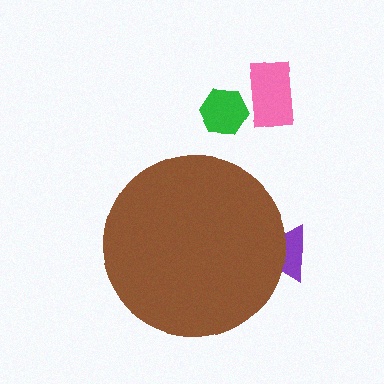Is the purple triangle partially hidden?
Yes, the purple triangle is partially hidden behind the brown circle.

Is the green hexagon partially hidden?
No, the green hexagon is fully visible.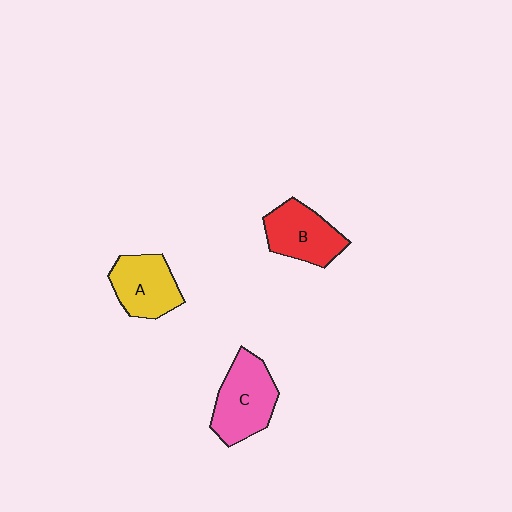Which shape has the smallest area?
Shape A (yellow).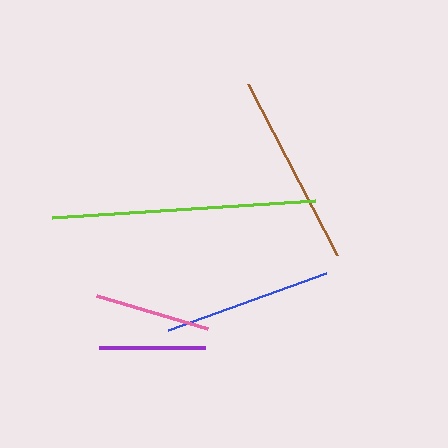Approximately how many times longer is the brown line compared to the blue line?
The brown line is approximately 1.2 times the length of the blue line.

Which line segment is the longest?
The lime line is the longest at approximately 263 pixels.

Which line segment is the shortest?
The purple line is the shortest at approximately 107 pixels.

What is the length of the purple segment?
The purple segment is approximately 107 pixels long.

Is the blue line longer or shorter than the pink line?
The blue line is longer than the pink line.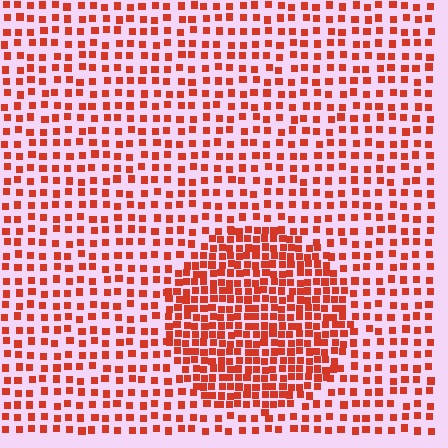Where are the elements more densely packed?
The elements are more densely packed inside the circle boundary.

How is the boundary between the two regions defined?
The boundary is defined by a change in element density (approximately 2.1x ratio). All elements are the same color, size, and shape.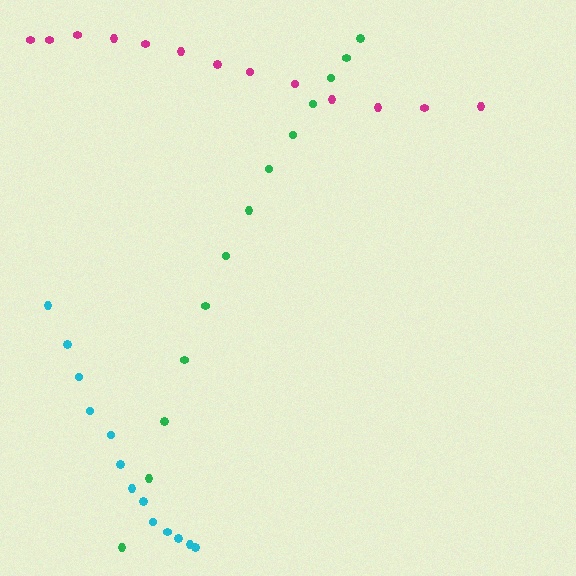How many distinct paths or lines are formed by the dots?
There are 3 distinct paths.